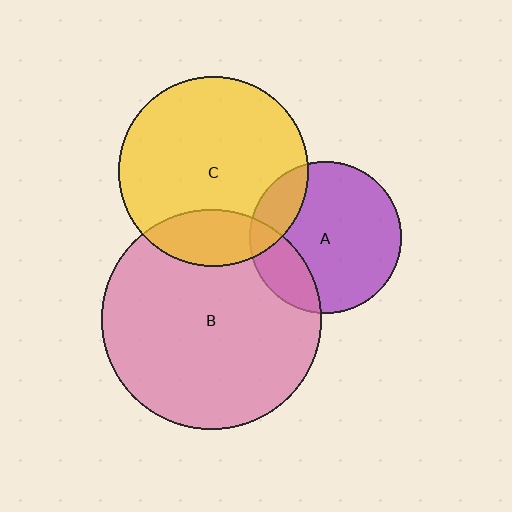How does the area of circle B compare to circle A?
Approximately 2.1 times.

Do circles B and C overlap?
Yes.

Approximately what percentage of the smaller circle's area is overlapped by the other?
Approximately 20%.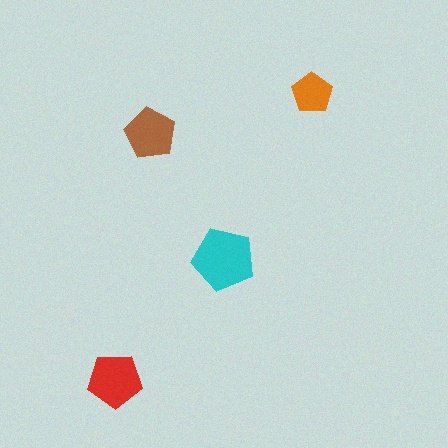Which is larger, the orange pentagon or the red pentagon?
The red one.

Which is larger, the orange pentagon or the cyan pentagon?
The cyan one.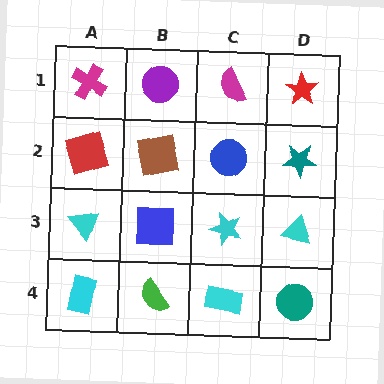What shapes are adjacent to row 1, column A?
A red square (row 2, column A), a purple circle (row 1, column B).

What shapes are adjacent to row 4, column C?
A cyan star (row 3, column C), a green semicircle (row 4, column B), a teal circle (row 4, column D).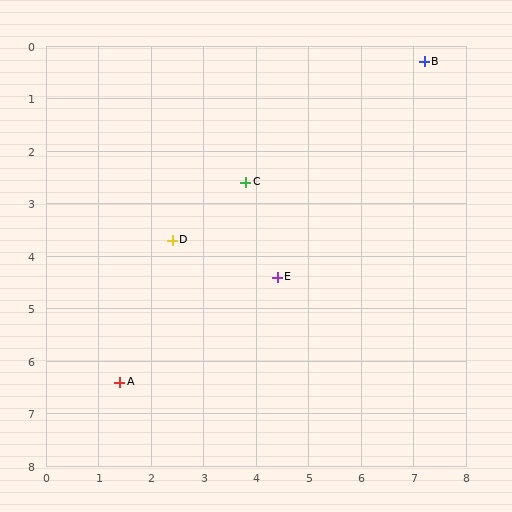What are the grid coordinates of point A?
Point A is at approximately (1.4, 6.4).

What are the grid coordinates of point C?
Point C is at approximately (3.8, 2.6).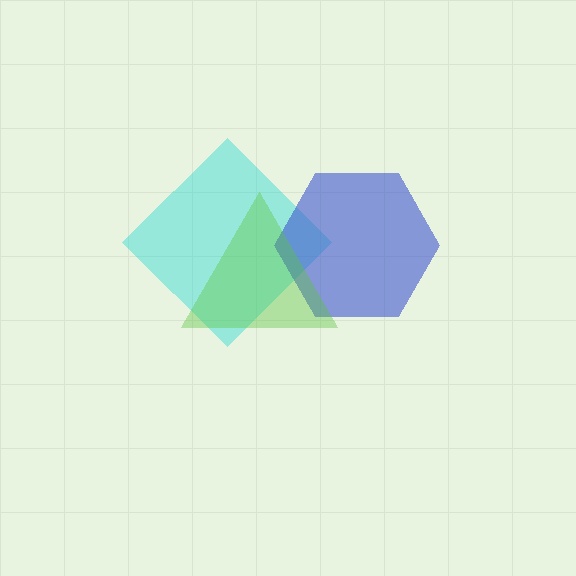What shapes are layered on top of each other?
The layered shapes are: a cyan diamond, a blue hexagon, a lime triangle.